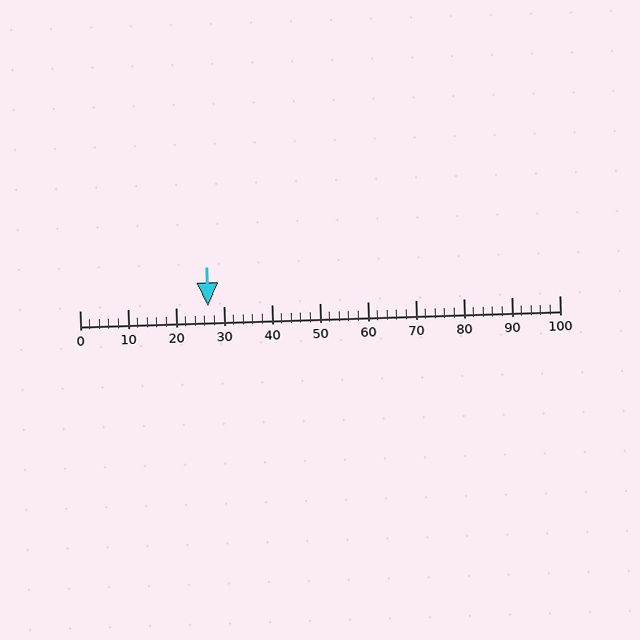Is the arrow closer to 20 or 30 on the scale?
The arrow is closer to 30.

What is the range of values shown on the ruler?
The ruler shows values from 0 to 100.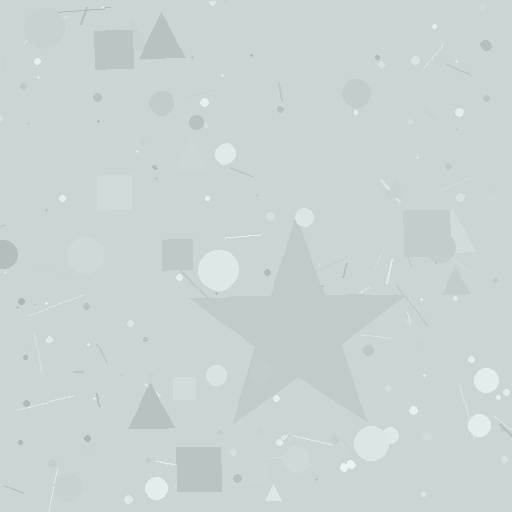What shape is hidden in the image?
A star is hidden in the image.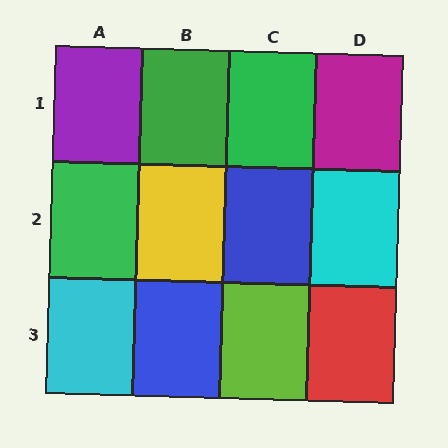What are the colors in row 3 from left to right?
Cyan, blue, lime, red.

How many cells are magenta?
1 cell is magenta.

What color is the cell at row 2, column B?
Yellow.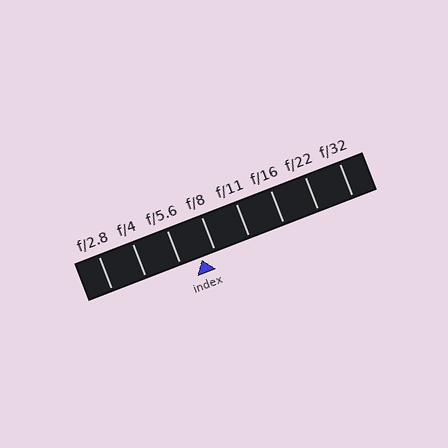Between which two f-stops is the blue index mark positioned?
The index mark is between f/5.6 and f/8.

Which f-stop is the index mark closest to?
The index mark is closest to f/8.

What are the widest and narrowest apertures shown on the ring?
The widest aperture shown is f/2.8 and the narrowest is f/32.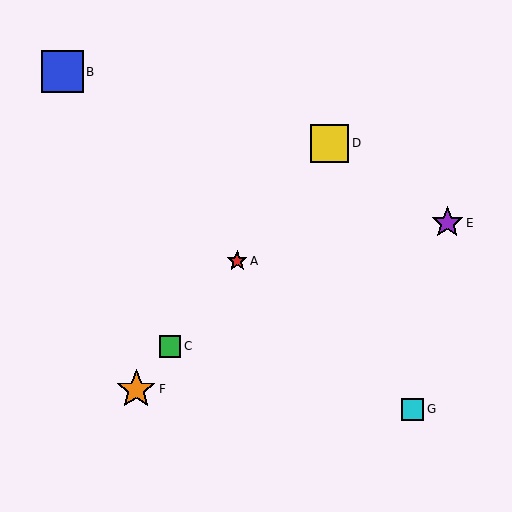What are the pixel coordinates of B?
Object B is at (63, 72).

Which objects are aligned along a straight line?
Objects A, C, D, F are aligned along a straight line.